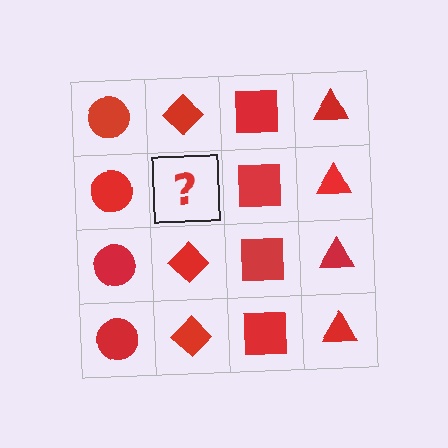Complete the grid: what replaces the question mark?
The question mark should be replaced with a red diamond.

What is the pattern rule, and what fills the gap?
The rule is that each column has a consistent shape. The gap should be filled with a red diamond.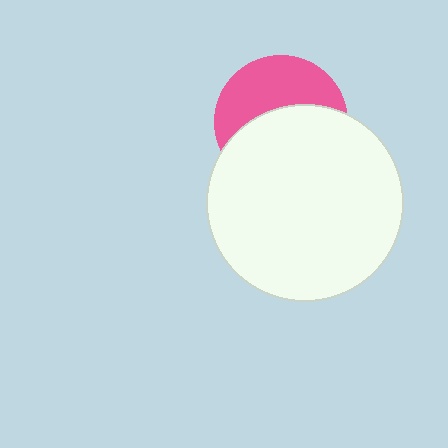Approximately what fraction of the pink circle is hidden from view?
Roughly 56% of the pink circle is hidden behind the white circle.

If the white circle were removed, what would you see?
You would see the complete pink circle.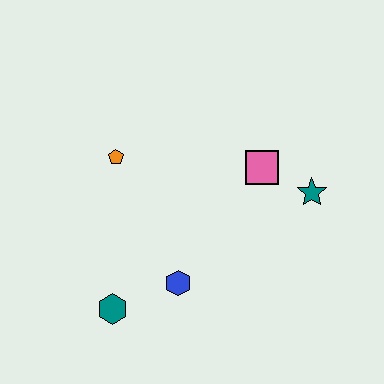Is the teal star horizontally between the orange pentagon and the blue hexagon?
No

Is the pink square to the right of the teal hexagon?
Yes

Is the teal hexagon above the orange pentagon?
No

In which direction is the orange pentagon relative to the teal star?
The orange pentagon is to the left of the teal star.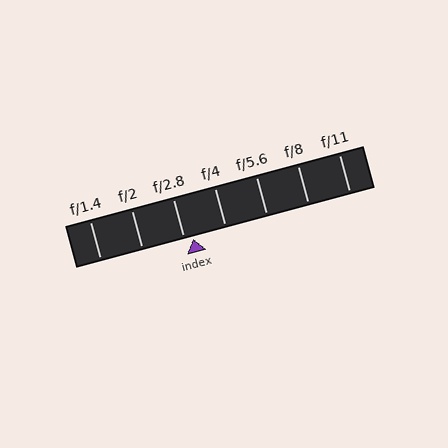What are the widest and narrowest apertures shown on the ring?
The widest aperture shown is f/1.4 and the narrowest is f/11.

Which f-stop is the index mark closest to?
The index mark is closest to f/2.8.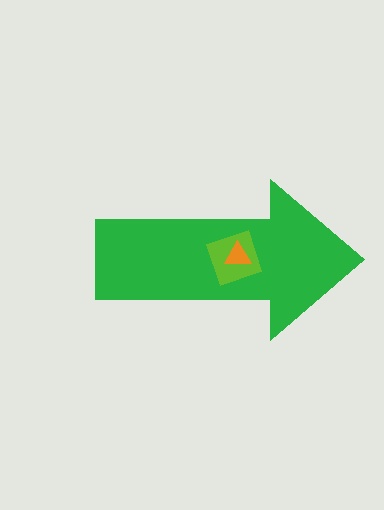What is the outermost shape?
The green arrow.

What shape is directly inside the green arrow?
The lime square.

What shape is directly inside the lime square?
The orange triangle.